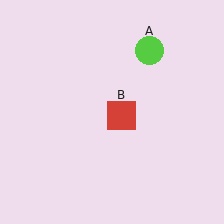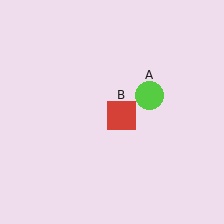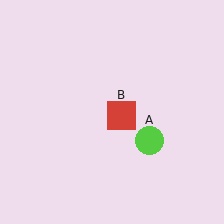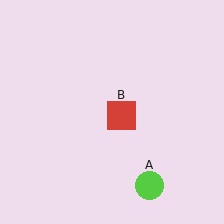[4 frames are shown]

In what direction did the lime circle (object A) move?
The lime circle (object A) moved down.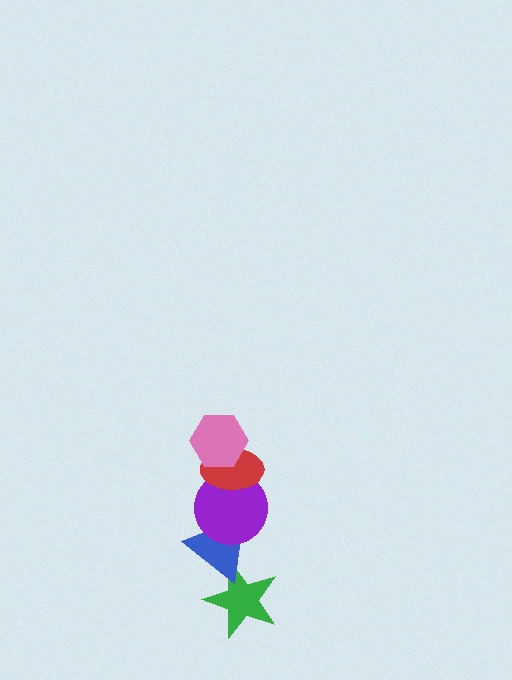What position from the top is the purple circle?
The purple circle is 3rd from the top.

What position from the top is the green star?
The green star is 5th from the top.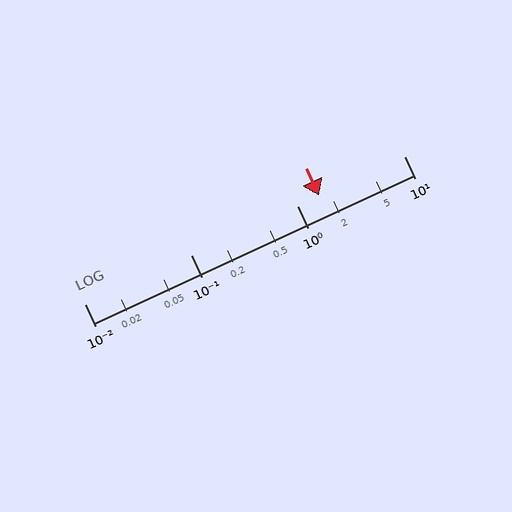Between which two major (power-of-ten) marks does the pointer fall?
The pointer is between 1 and 10.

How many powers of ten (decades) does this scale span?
The scale spans 3 decades, from 0.01 to 10.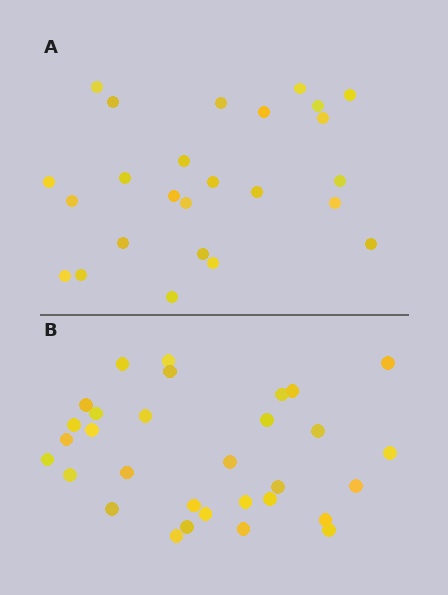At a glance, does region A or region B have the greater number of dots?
Region B (the bottom region) has more dots.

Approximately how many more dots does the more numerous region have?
Region B has about 6 more dots than region A.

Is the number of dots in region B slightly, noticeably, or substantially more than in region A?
Region B has only slightly more — the two regions are fairly close. The ratio is roughly 1.2 to 1.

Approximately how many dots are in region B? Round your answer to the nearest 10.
About 30 dots. (The exact count is 31, which rounds to 30.)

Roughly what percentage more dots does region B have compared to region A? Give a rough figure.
About 25% more.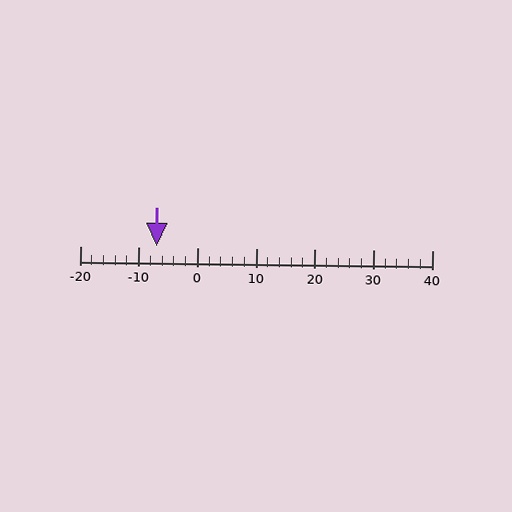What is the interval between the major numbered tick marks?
The major tick marks are spaced 10 units apart.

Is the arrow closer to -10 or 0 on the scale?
The arrow is closer to -10.